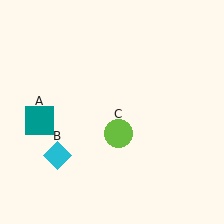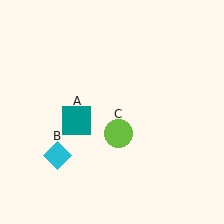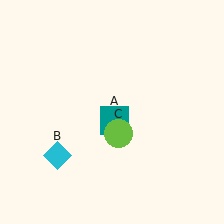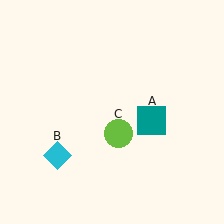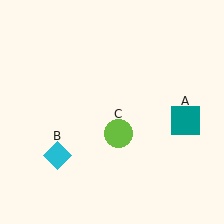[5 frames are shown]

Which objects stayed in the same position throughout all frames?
Cyan diamond (object B) and lime circle (object C) remained stationary.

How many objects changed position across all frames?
1 object changed position: teal square (object A).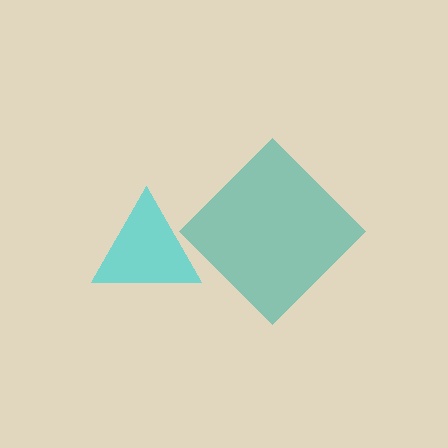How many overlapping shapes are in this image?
There are 2 overlapping shapes in the image.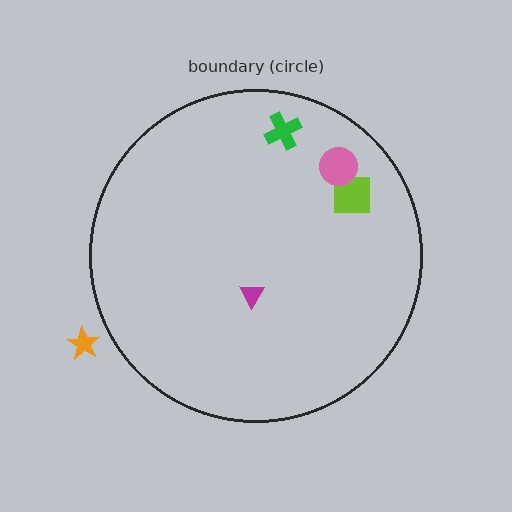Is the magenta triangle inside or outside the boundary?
Inside.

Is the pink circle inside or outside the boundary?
Inside.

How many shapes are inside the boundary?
4 inside, 1 outside.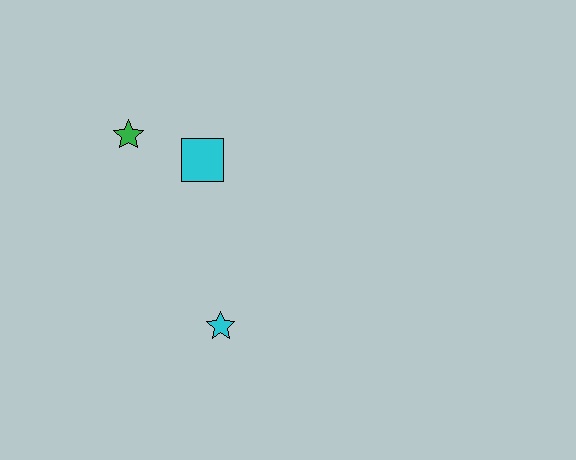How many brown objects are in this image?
There are no brown objects.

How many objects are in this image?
There are 3 objects.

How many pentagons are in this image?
There are no pentagons.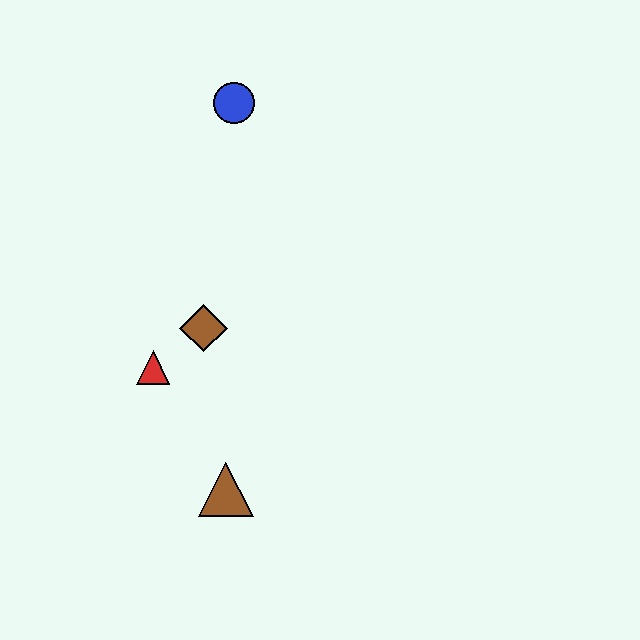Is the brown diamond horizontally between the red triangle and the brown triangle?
Yes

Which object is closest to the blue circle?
The brown diamond is closest to the blue circle.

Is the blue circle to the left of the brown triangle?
No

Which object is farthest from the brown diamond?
The blue circle is farthest from the brown diamond.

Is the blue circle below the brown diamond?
No